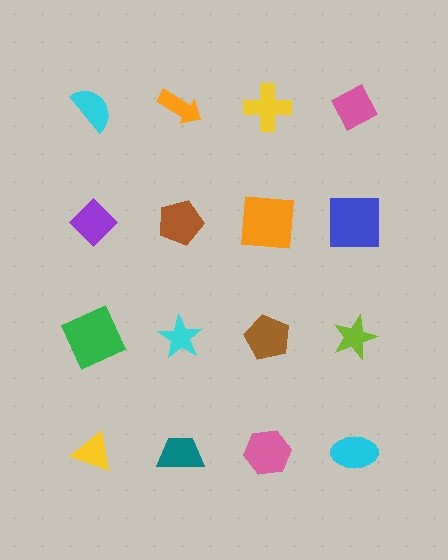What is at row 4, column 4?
A cyan ellipse.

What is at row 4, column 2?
A teal trapezoid.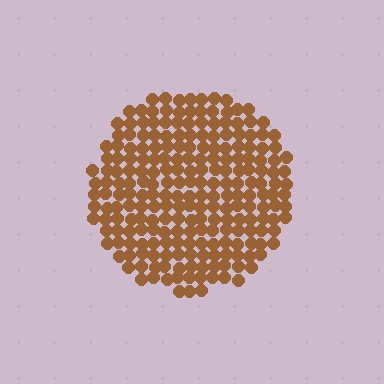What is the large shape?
The large shape is a circle.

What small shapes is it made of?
It is made of small circles.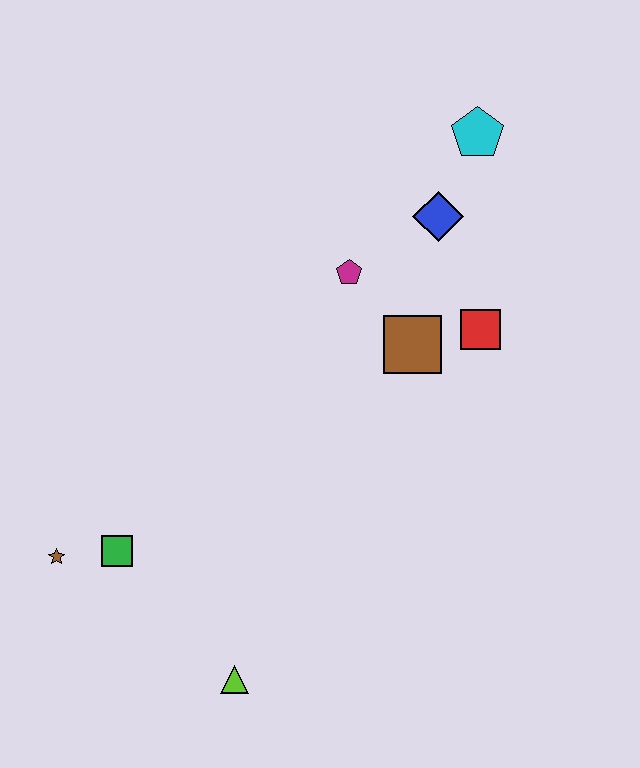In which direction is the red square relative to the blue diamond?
The red square is below the blue diamond.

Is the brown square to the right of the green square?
Yes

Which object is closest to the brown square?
The red square is closest to the brown square.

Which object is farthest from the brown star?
The cyan pentagon is farthest from the brown star.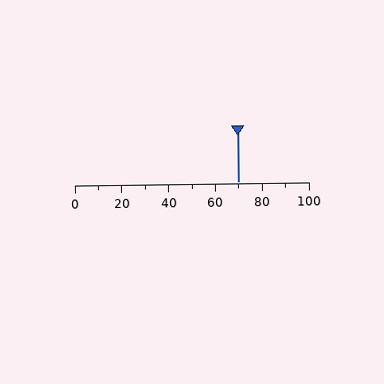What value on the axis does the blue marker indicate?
The marker indicates approximately 70.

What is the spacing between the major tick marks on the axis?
The major ticks are spaced 20 apart.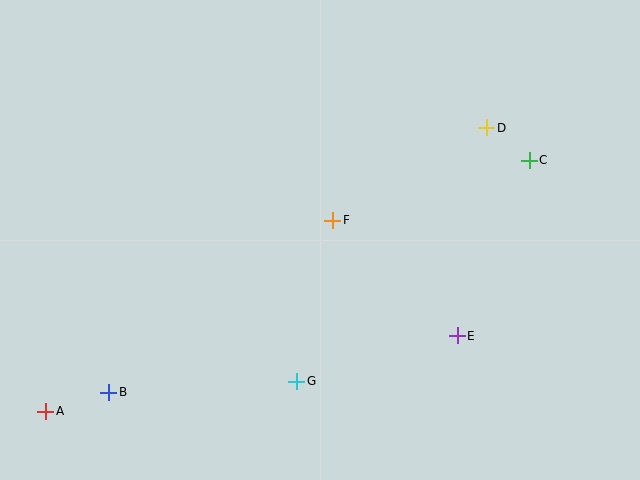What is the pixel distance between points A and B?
The distance between A and B is 65 pixels.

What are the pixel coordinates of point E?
Point E is at (457, 336).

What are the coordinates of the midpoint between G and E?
The midpoint between G and E is at (377, 358).